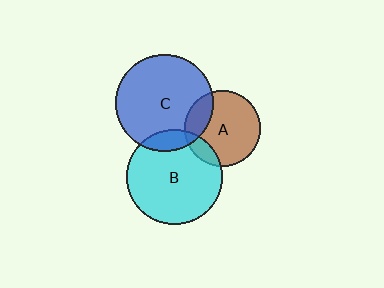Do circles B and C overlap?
Yes.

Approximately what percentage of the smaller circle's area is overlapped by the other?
Approximately 15%.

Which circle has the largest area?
Circle C (blue).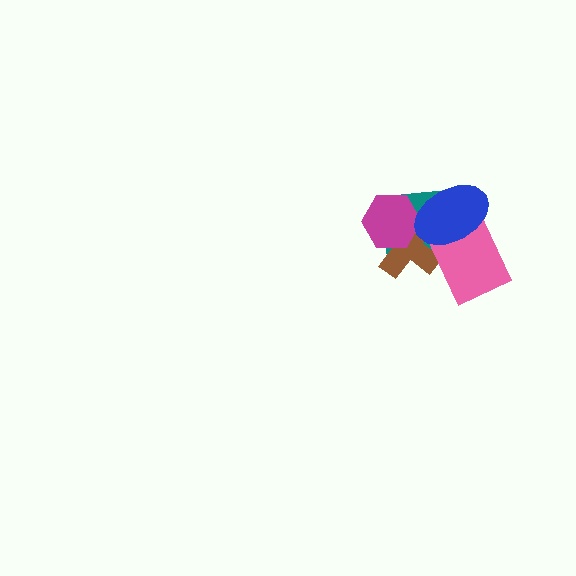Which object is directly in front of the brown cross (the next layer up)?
The pink rectangle is directly in front of the brown cross.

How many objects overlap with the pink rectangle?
3 objects overlap with the pink rectangle.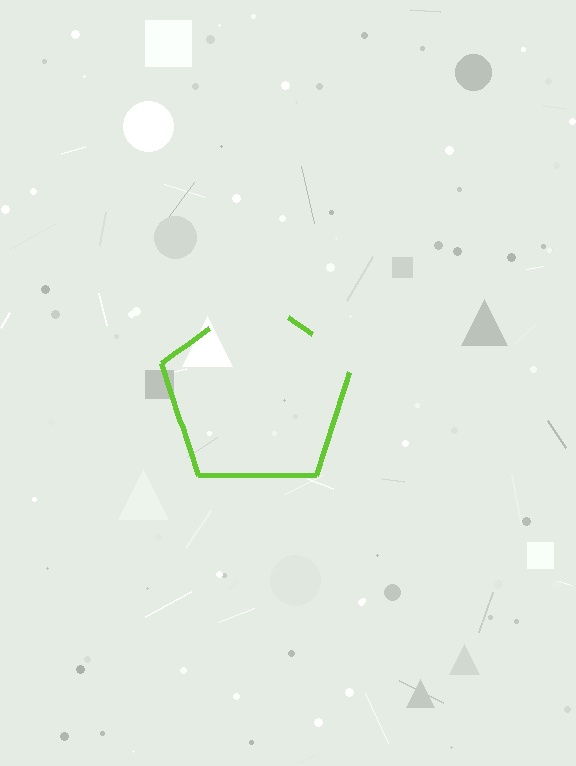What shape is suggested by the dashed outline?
The dashed outline suggests a pentagon.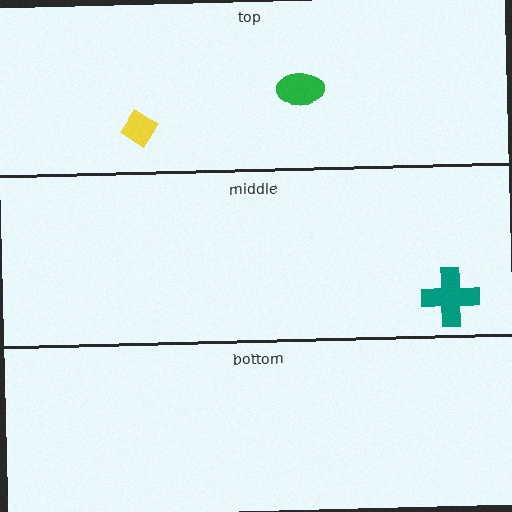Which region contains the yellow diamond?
The top region.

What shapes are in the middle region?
The teal cross.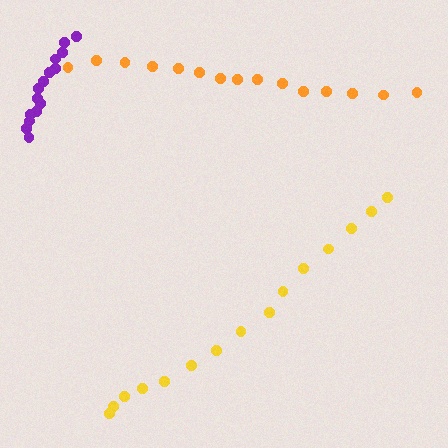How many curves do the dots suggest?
There are 3 distinct paths.